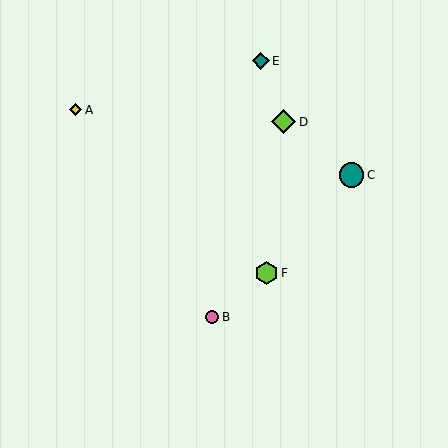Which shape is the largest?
The teal circle (labeled C) is the largest.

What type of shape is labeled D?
Shape D is a lime diamond.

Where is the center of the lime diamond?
The center of the lime diamond is at (284, 122).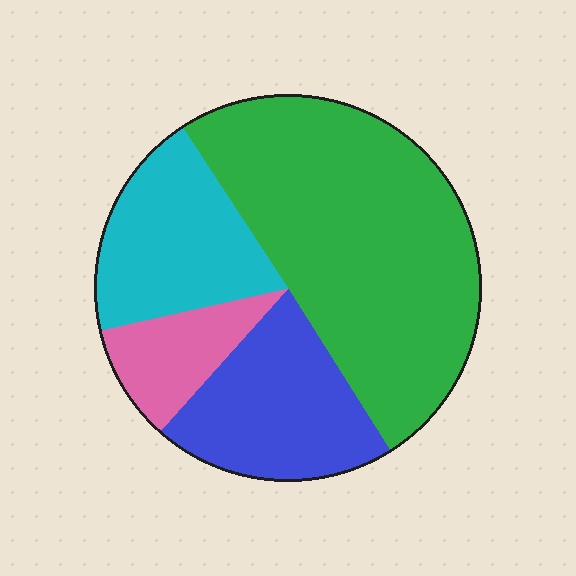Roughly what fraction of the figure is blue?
Blue takes up about one fifth (1/5) of the figure.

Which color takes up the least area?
Pink, at roughly 10%.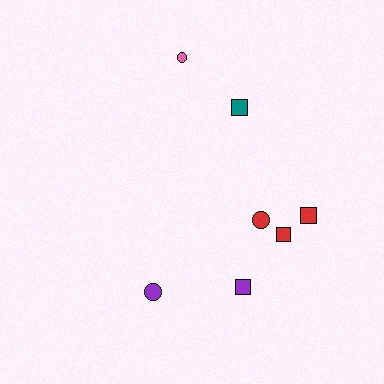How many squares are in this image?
There are 4 squares.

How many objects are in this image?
There are 7 objects.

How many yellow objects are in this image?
There are no yellow objects.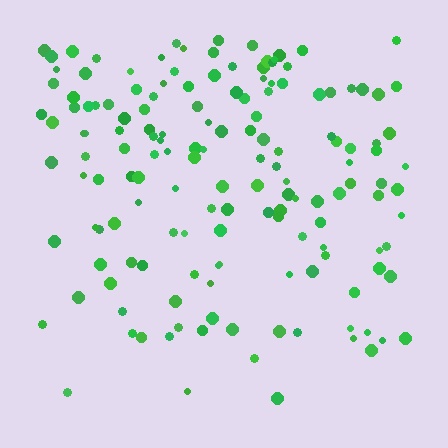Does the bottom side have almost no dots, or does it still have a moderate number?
Still a moderate number, just noticeably fewer than the top.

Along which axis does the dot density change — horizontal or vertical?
Vertical.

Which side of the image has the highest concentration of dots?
The top.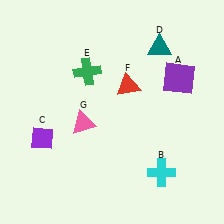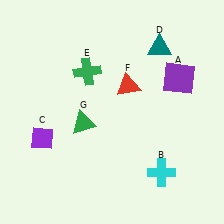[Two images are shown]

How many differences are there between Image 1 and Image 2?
There is 1 difference between the two images.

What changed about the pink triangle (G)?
In Image 1, G is pink. In Image 2, it changed to green.